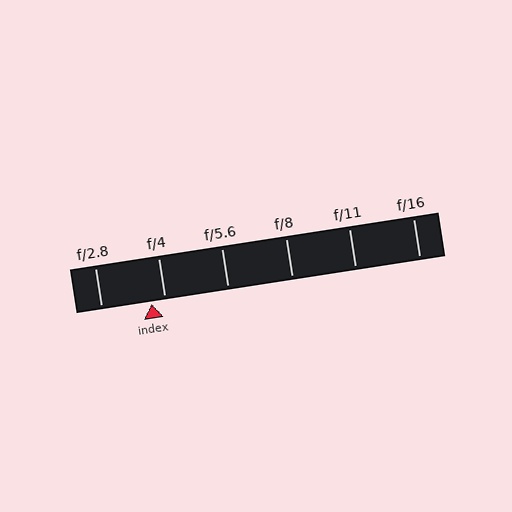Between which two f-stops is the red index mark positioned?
The index mark is between f/2.8 and f/4.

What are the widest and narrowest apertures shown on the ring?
The widest aperture shown is f/2.8 and the narrowest is f/16.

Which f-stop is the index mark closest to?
The index mark is closest to f/4.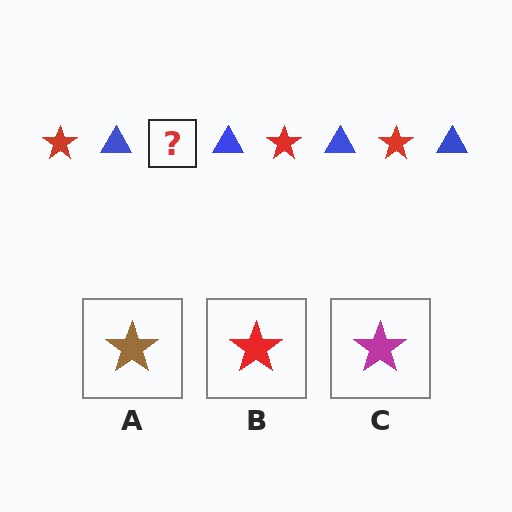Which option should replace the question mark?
Option B.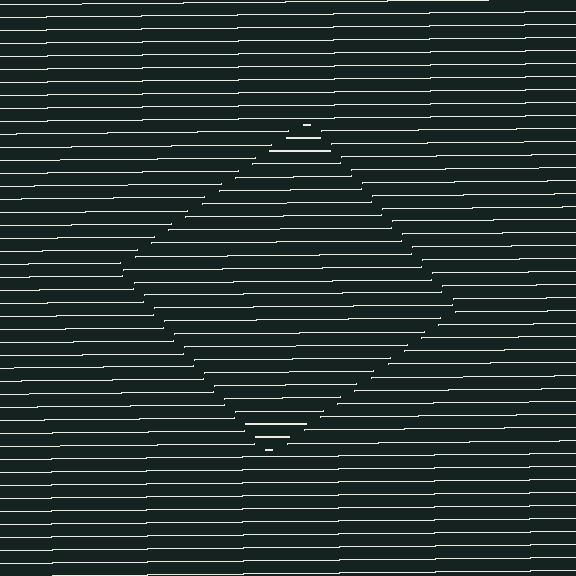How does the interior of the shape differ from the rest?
The interior of the shape contains the same grating, shifted by half a period — the contour is defined by the phase discontinuity where line-ends from the inner and outer gratings abut.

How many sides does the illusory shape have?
4 sides — the line-ends trace a square.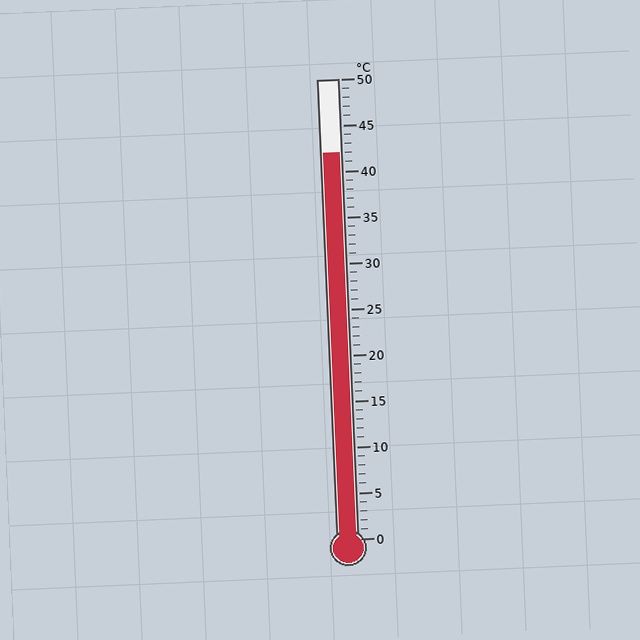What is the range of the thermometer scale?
The thermometer scale ranges from 0°C to 50°C.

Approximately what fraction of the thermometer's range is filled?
The thermometer is filled to approximately 85% of its range.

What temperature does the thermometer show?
The thermometer shows approximately 42°C.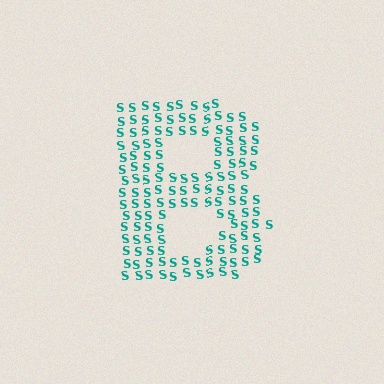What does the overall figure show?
The overall figure shows the letter B.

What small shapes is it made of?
It is made of small letter S's.